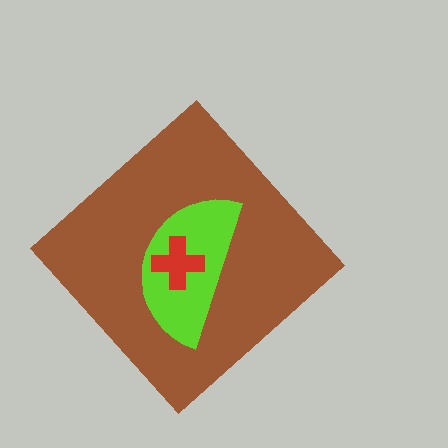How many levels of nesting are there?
3.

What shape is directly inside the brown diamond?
The lime semicircle.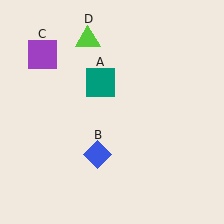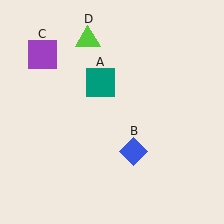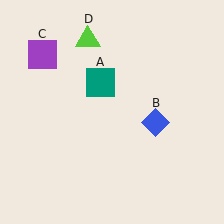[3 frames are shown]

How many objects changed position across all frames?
1 object changed position: blue diamond (object B).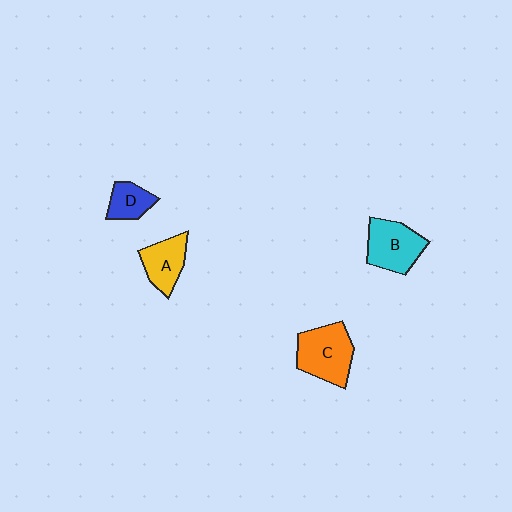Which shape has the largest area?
Shape C (orange).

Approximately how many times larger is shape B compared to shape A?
Approximately 1.3 times.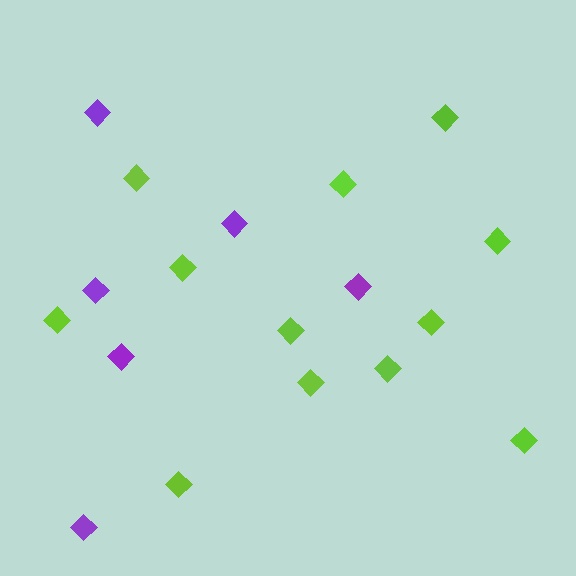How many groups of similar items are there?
There are 2 groups: one group of lime diamonds (12) and one group of purple diamonds (6).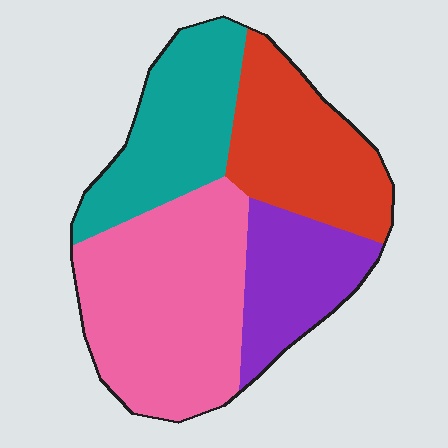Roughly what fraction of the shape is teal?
Teal covers roughly 20% of the shape.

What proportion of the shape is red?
Red takes up between a sixth and a third of the shape.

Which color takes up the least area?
Purple, at roughly 15%.